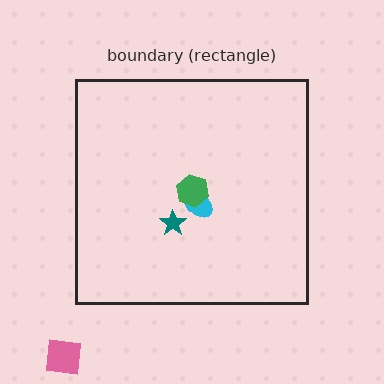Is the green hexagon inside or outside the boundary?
Inside.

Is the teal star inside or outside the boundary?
Inside.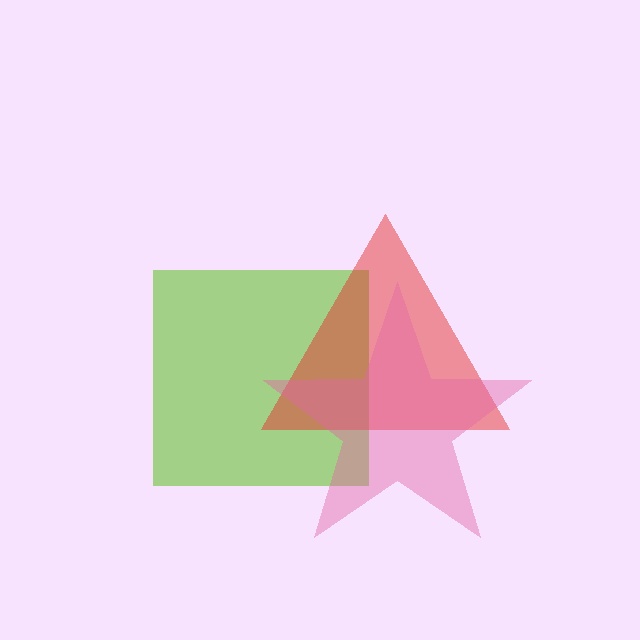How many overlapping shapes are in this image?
There are 3 overlapping shapes in the image.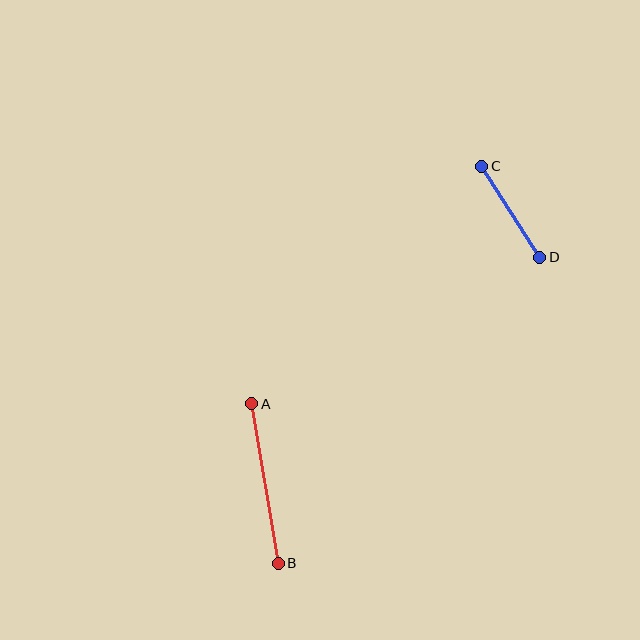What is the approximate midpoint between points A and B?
The midpoint is at approximately (265, 483) pixels.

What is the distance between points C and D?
The distance is approximately 108 pixels.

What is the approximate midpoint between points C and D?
The midpoint is at approximately (511, 212) pixels.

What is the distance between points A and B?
The distance is approximately 162 pixels.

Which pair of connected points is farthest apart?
Points A and B are farthest apart.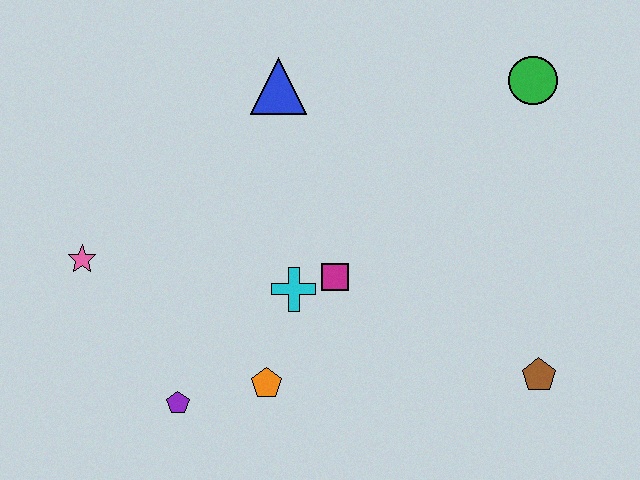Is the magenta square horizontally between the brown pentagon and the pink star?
Yes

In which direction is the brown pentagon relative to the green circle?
The brown pentagon is below the green circle.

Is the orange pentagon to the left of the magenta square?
Yes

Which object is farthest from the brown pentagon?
The pink star is farthest from the brown pentagon.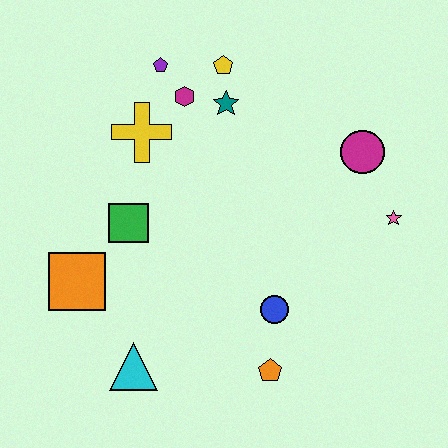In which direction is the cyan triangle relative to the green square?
The cyan triangle is below the green square.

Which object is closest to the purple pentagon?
The magenta hexagon is closest to the purple pentagon.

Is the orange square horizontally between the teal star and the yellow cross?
No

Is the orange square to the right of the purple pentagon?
No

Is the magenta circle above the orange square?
Yes